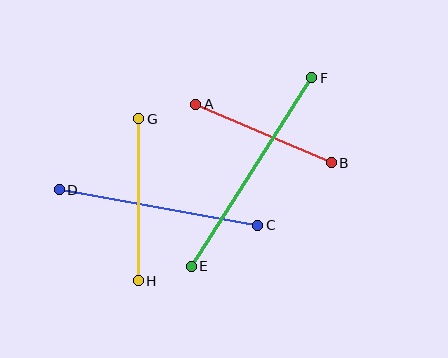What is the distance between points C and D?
The distance is approximately 201 pixels.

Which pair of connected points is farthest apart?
Points E and F are farthest apart.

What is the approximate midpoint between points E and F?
The midpoint is at approximately (252, 172) pixels.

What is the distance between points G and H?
The distance is approximately 162 pixels.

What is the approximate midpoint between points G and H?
The midpoint is at approximately (139, 200) pixels.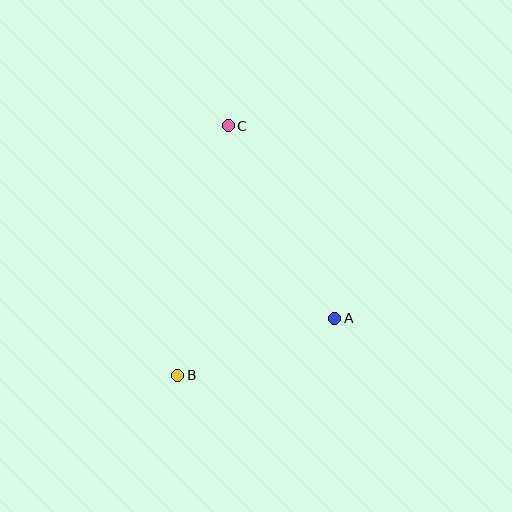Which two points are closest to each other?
Points A and B are closest to each other.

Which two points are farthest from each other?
Points B and C are farthest from each other.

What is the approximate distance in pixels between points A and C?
The distance between A and C is approximately 220 pixels.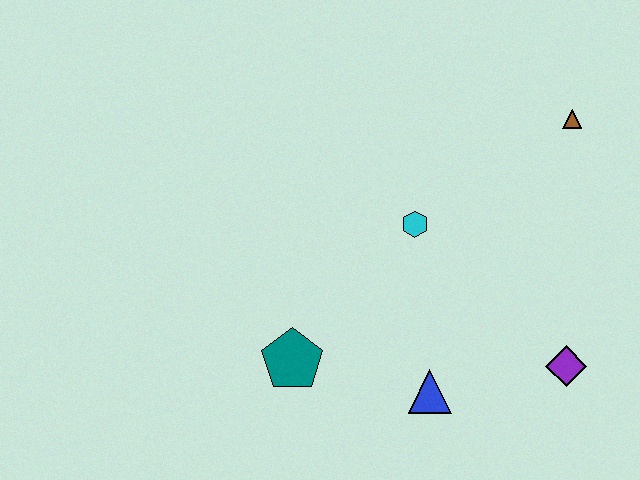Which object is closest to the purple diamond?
The blue triangle is closest to the purple diamond.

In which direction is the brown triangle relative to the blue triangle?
The brown triangle is above the blue triangle.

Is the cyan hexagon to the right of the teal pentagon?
Yes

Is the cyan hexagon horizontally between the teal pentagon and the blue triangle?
Yes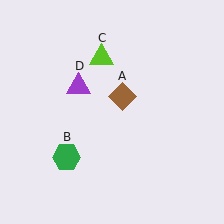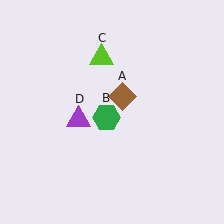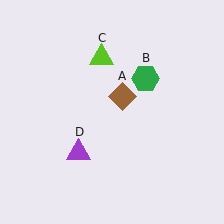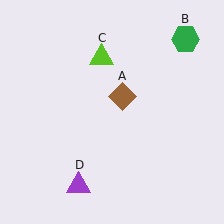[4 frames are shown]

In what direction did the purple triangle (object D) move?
The purple triangle (object D) moved down.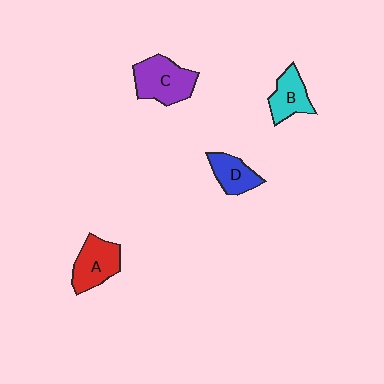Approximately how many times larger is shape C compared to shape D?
Approximately 1.6 times.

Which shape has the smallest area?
Shape D (blue).